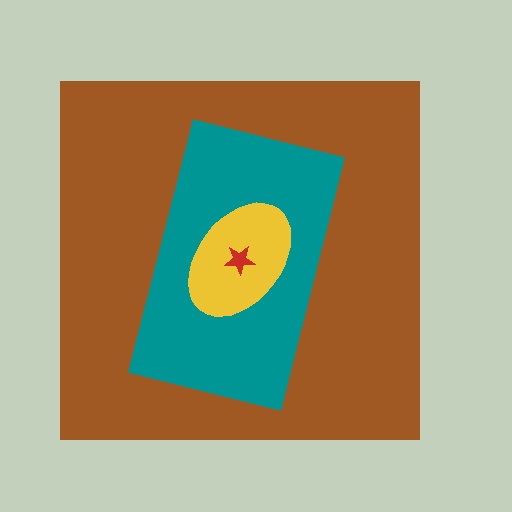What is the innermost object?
The red star.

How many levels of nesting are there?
4.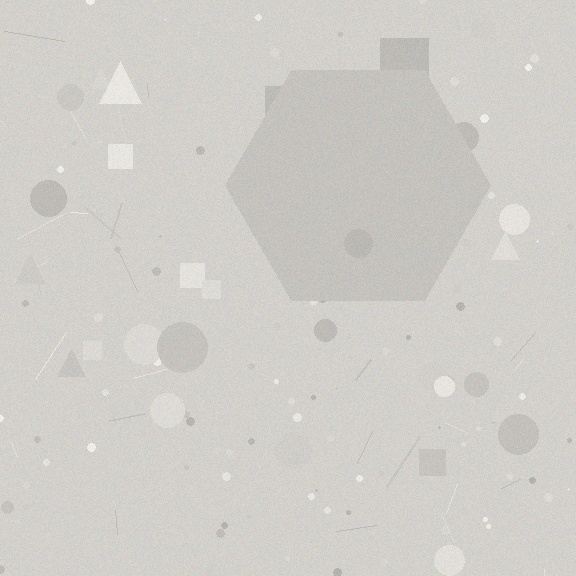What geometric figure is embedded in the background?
A hexagon is embedded in the background.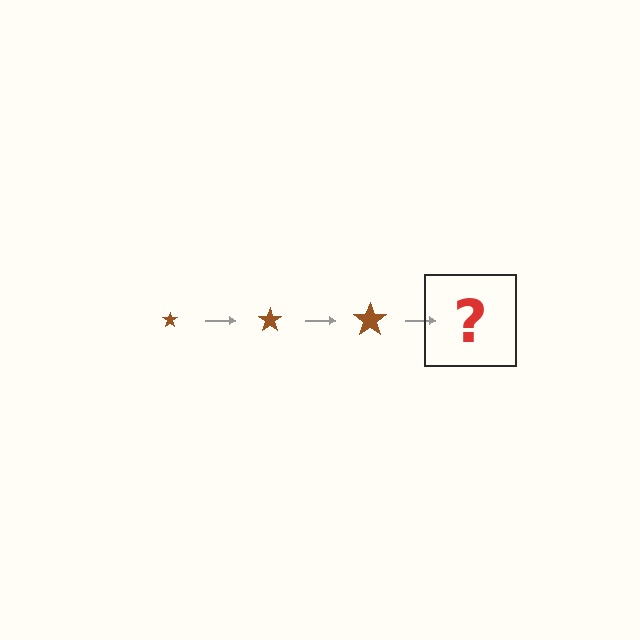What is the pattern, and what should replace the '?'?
The pattern is that the star gets progressively larger each step. The '?' should be a brown star, larger than the previous one.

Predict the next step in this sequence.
The next step is a brown star, larger than the previous one.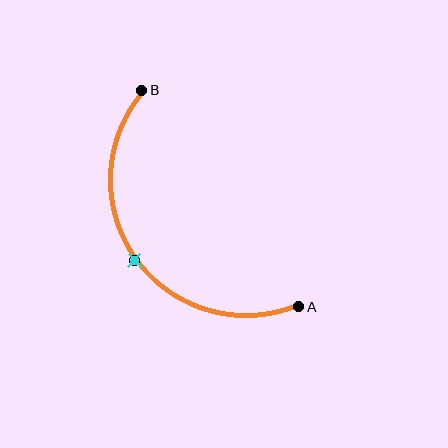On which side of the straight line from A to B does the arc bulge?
The arc bulges below and to the left of the straight line connecting A and B.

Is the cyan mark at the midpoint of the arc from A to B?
Yes. The cyan mark lies on the arc at equal arc-length from both A and B — it is the arc midpoint.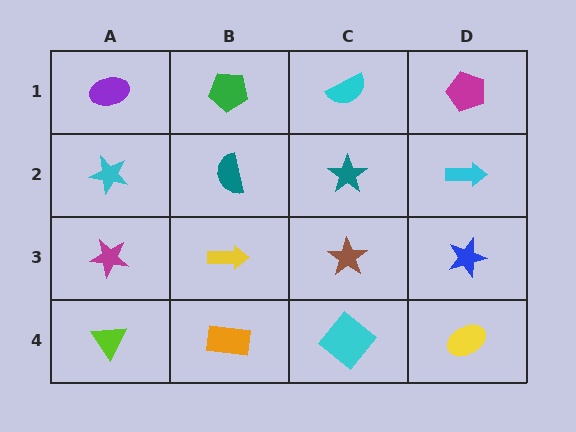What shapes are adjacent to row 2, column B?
A green pentagon (row 1, column B), a yellow arrow (row 3, column B), a cyan star (row 2, column A), a teal star (row 2, column C).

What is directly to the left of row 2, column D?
A teal star.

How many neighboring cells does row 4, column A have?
2.